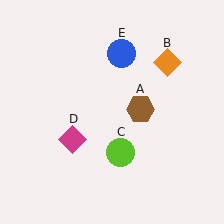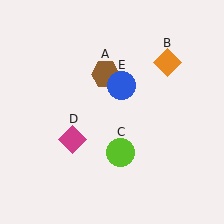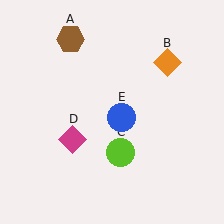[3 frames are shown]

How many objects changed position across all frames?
2 objects changed position: brown hexagon (object A), blue circle (object E).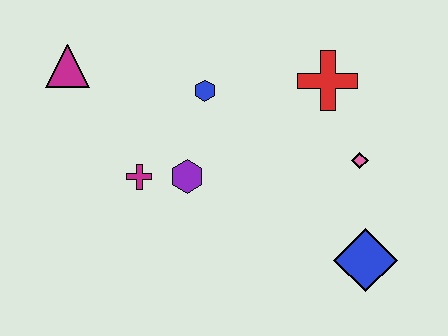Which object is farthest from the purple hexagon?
The blue diamond is farthest from the purple hexagon.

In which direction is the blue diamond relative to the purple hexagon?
The blue diamond is to the right of the purple hexagon.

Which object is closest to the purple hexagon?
The magenta cross is closest to the purple hexagon.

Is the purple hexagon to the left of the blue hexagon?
Yes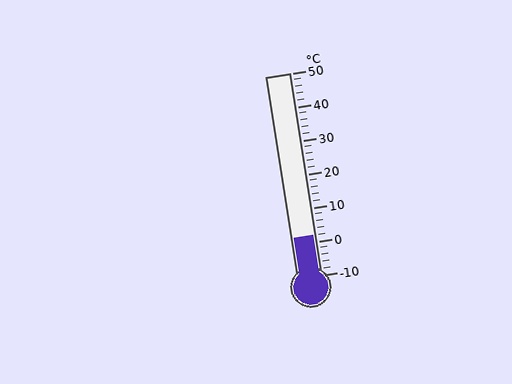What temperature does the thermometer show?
The thermometer shows approximately 2°C.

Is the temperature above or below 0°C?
The temperature is above 0°C.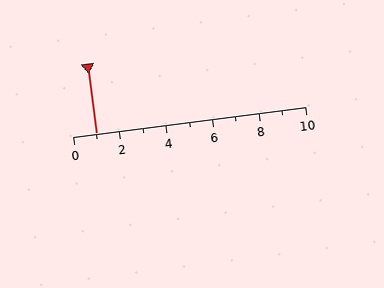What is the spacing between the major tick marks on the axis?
The major ticks are spaced 2 apart.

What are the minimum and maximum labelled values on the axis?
The axis runs from 0 to 10.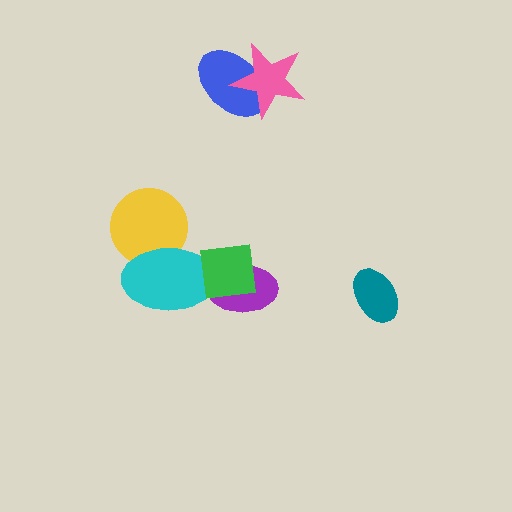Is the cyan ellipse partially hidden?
Yes, it is partially covered by another shape.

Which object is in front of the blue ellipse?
The pink star is in front of the blue ellipse.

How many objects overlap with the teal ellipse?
0 objects overlap with the teal ellipse.